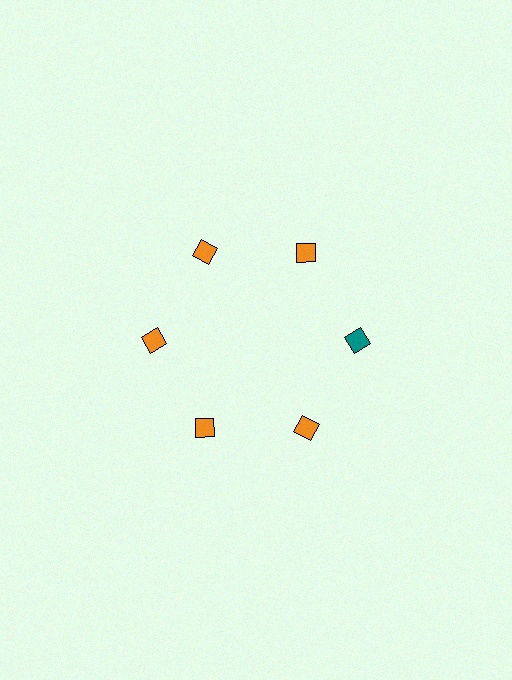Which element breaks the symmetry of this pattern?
The teal diamond at roughly the 3 o'clock position breaks the symmetry. All other shapes are orange diamonds.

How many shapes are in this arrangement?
There are 6 shapes arranged in a ring pattern.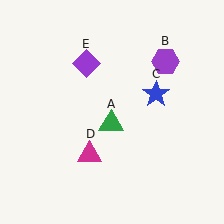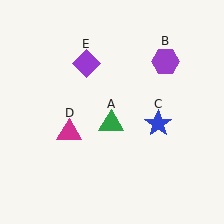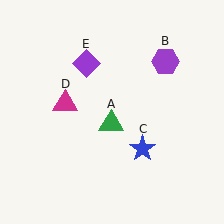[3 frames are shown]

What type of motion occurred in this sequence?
The blue star (object C), magenta triangle (object D) rotated clockwise around the center of the scene.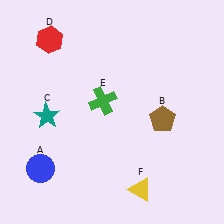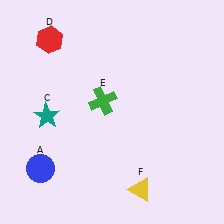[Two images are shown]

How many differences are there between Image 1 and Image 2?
There is 1 difference between the two images.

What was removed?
The brown pentagon (B) was removed in Image 2.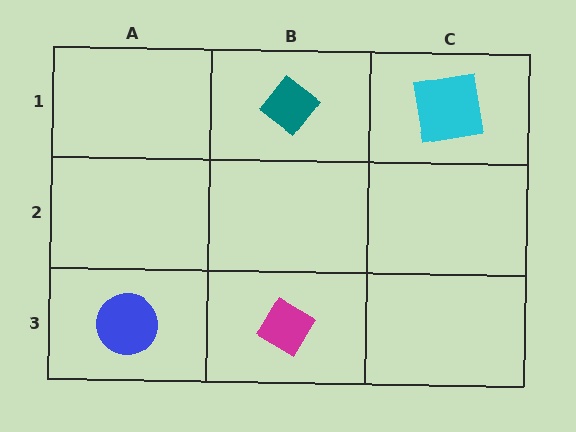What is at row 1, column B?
A teal diamond.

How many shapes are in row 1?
2 shapes.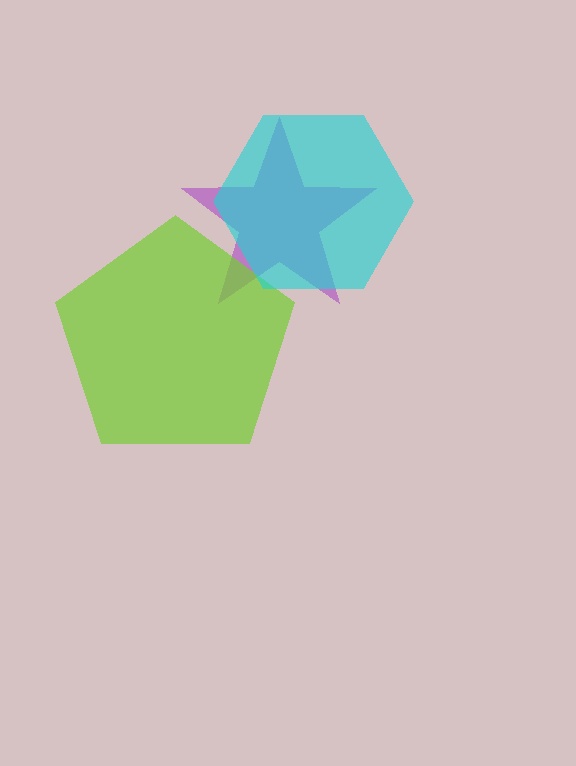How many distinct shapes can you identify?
There are 3 distinct shapes: a purple star, a lime pentagon, a cyan hexagon.